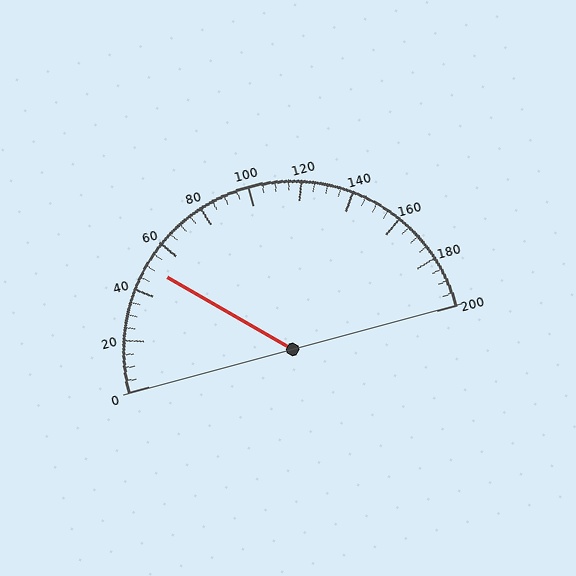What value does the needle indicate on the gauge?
The needle indicates approximately 50.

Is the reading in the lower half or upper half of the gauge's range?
The reading is in the lower half of the range (0 to 200).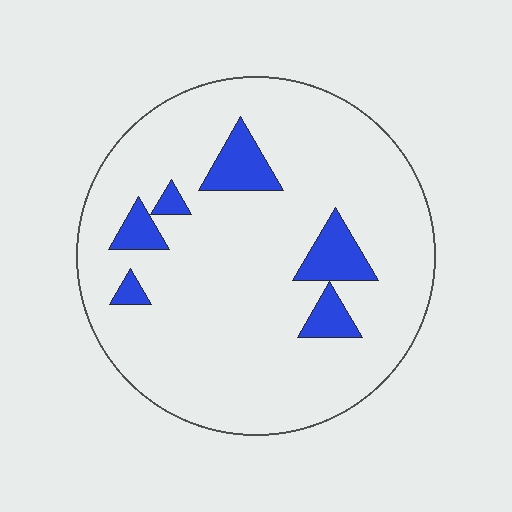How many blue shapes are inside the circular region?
6.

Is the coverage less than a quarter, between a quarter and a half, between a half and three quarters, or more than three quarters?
Less than a quarter.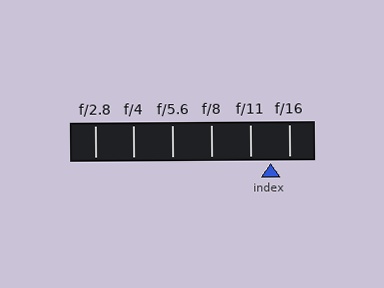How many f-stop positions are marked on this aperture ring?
There are 6 f-stop positions marked.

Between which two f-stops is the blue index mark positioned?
The index mark is between f/11 and f/16.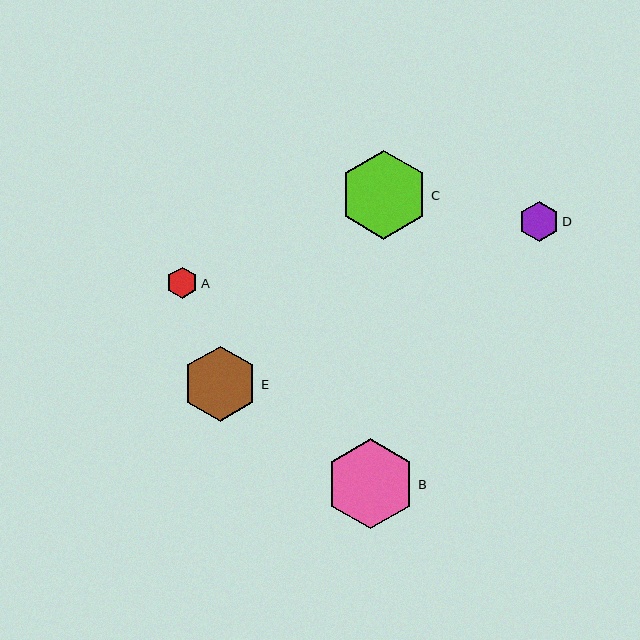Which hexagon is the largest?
Hexagon B is the largest with a size of approximately 90 pixels.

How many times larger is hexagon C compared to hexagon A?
Hexagon C is approximately 2.9 times the size of hexagon A.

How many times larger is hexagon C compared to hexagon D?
Hexagon C is approximately 2.2 times the size of hexagon D.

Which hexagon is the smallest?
Hexagon A is the smallest with a size of approximately 31 pixels.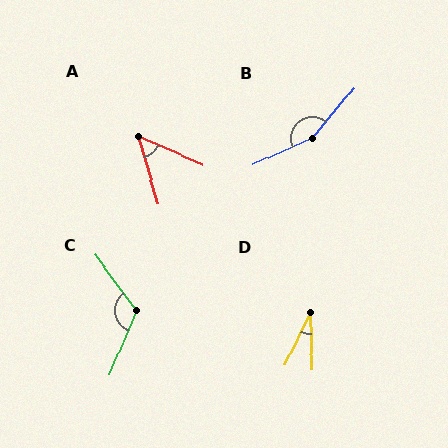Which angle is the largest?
B, at approximately 154 degrees.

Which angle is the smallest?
D, at approximately 27 degrees.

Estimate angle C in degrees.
Approximately 121 degrees.